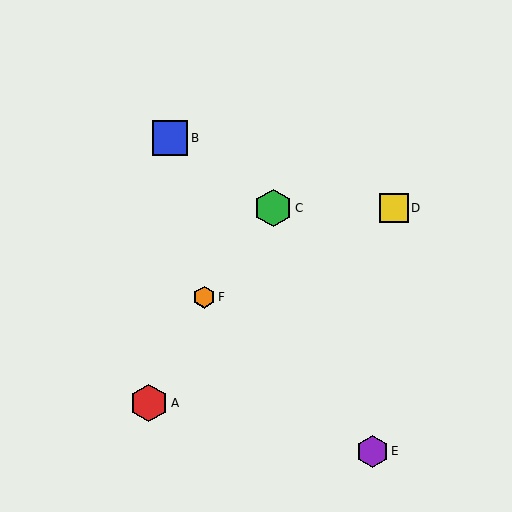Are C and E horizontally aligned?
No, C is at y≈208 and E is at y≈451.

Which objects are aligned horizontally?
Objects C, D are aligned horizontally.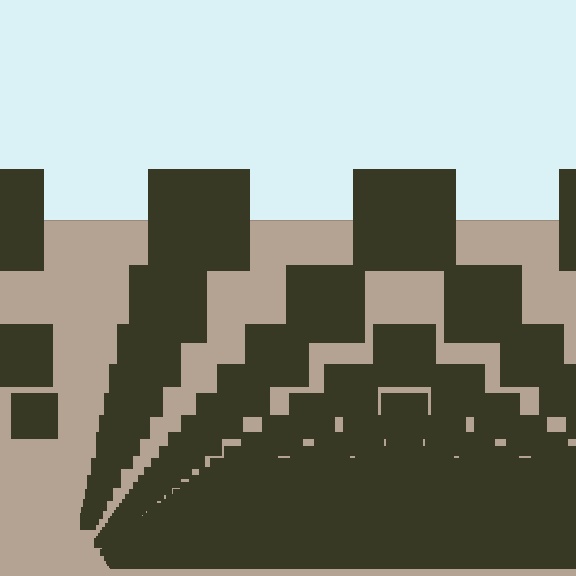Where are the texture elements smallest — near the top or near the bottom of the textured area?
Near the bottom.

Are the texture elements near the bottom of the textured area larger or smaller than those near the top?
Smaller. The gradient is inverted — elements near the bottom are smaller and denser.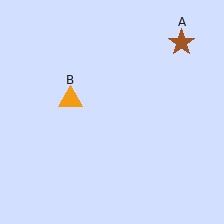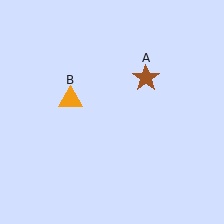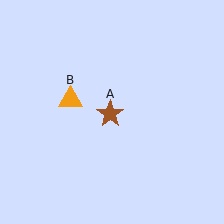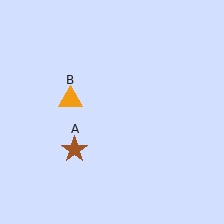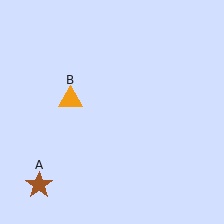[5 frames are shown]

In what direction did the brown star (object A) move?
The brown star (object A) moved down and to the left.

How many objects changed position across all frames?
1 object changed position: brown star (object A).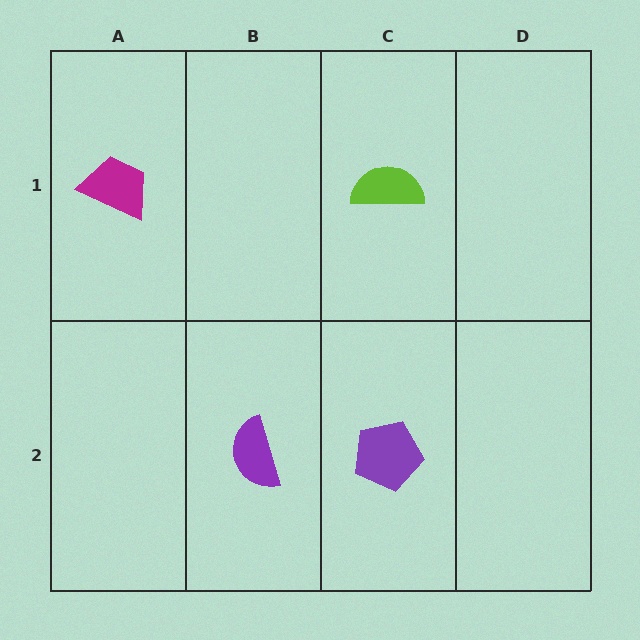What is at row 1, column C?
A lime semicircle.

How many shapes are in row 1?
2 shapes.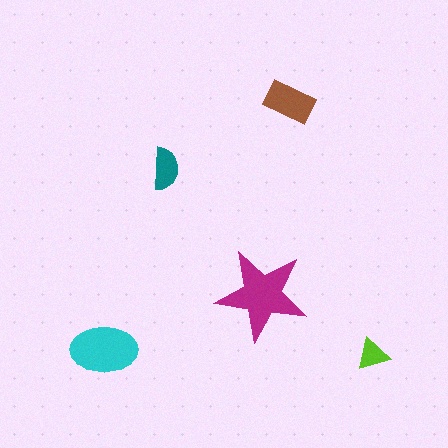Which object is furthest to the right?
The lime triangle is rightmost.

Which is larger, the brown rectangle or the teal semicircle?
The brown rectangle.